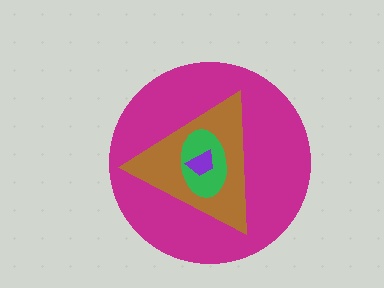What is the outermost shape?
The magenta circle.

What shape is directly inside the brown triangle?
The green ellipse.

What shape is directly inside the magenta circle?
The brown triangle.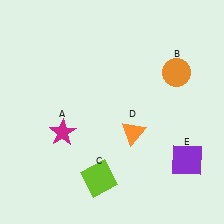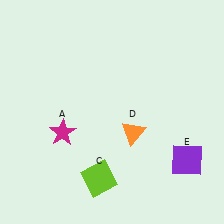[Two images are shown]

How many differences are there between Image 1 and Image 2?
There is 1 difference between the two images.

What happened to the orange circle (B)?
The orange circle (B) was removed in Image 2. It was in the top-right area of Image 1.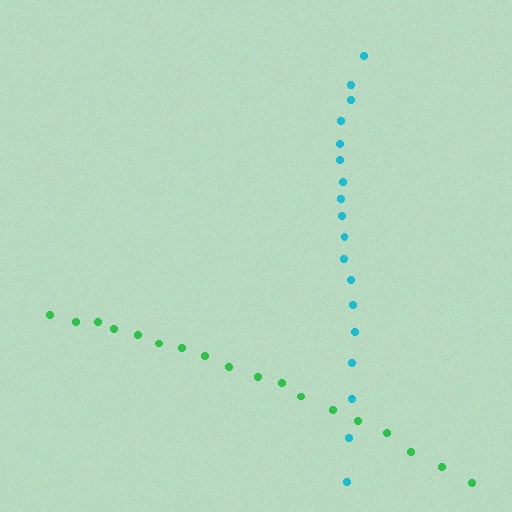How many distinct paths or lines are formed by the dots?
There are 2 distinct paths.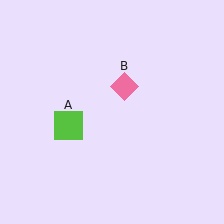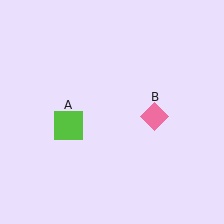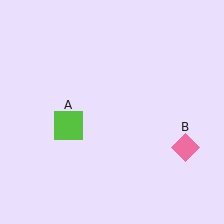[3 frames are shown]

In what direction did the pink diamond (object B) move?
The pink diamond (object B) moved down and to the right.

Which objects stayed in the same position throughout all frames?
Lime square (object A) remained stationary.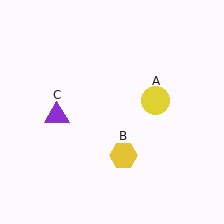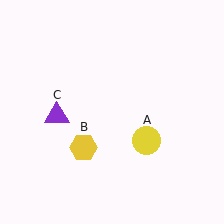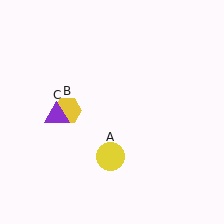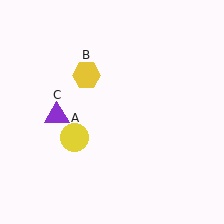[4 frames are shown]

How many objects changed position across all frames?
2 objects changed position: yellow circle (object A), yellow hexagon (object B).